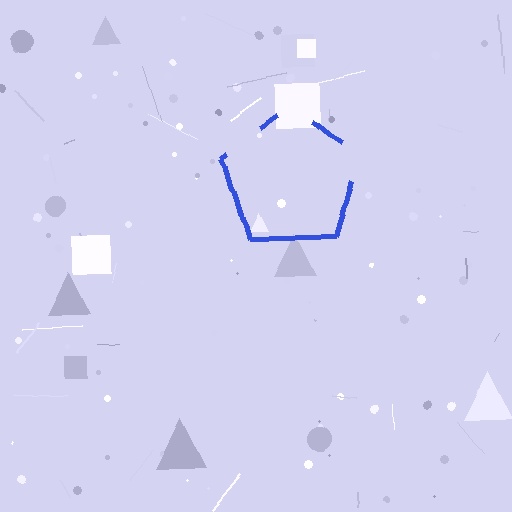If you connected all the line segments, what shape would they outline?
They would outline a pentagon.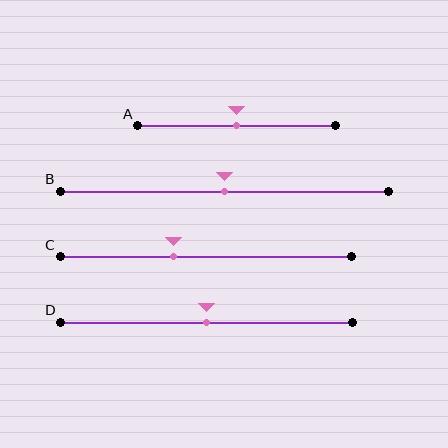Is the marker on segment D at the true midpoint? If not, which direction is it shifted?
Yes, the marker on segment D is at the true midpoint.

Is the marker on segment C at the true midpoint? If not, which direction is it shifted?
No, the marker on segment C is shifted to the left by about 11% of the segment length.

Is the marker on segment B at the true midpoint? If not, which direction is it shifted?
Yes, the marker on segment B is at the true midpoint.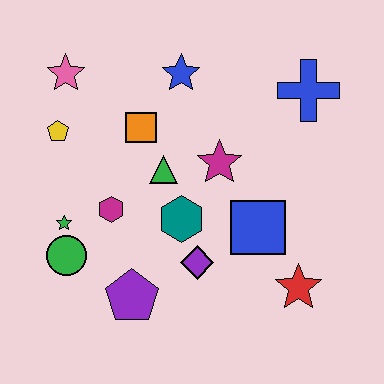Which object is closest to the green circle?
The green star is closest to the green circle.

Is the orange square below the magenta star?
No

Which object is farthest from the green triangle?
The red star is farthest from the green triangle.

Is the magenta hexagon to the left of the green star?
No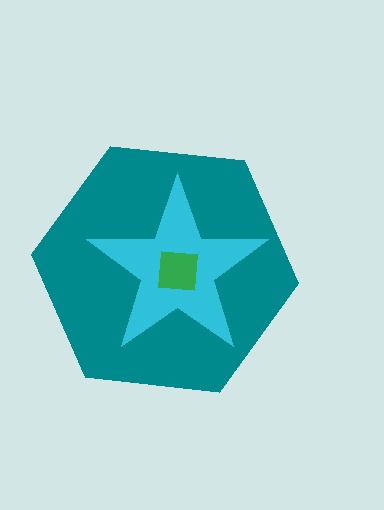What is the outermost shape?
The teal hexagon.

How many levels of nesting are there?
3.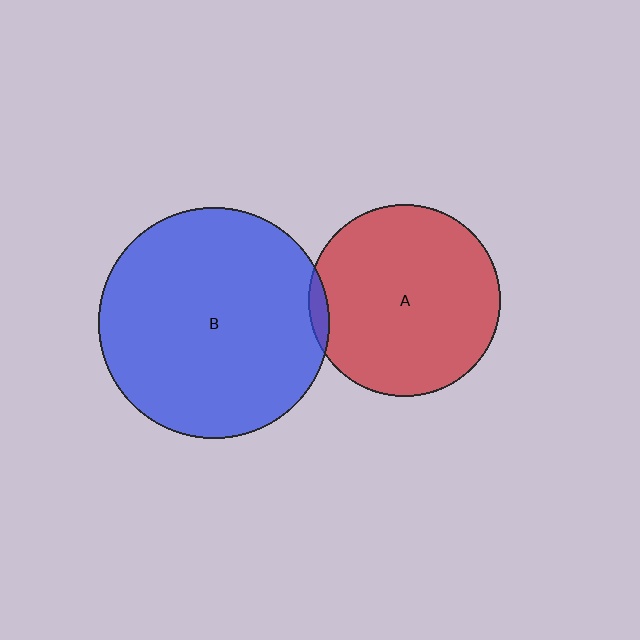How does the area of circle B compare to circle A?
Approximately 1.4 times.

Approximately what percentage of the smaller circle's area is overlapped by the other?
Approximately 5%.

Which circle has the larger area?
Circle B (blue).